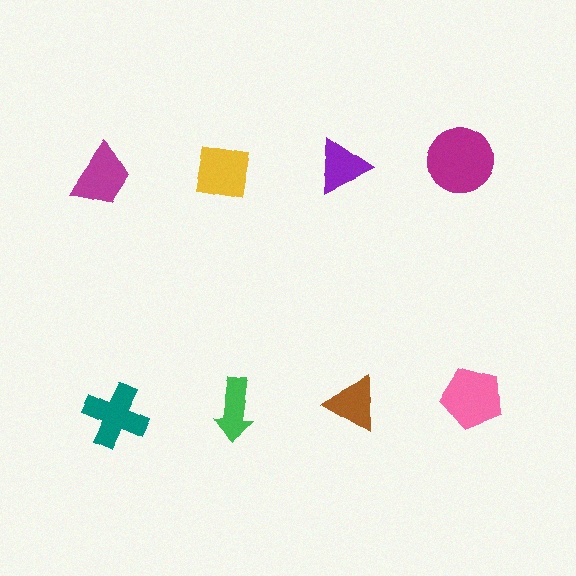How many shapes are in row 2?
4 shapes.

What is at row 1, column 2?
A yellow square.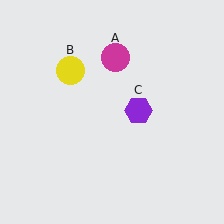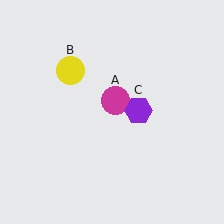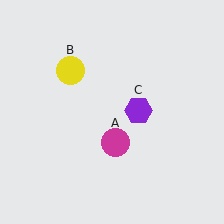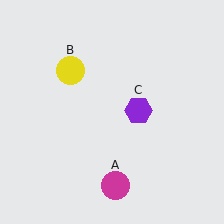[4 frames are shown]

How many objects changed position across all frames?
1 object changed position: magenta circle (object A).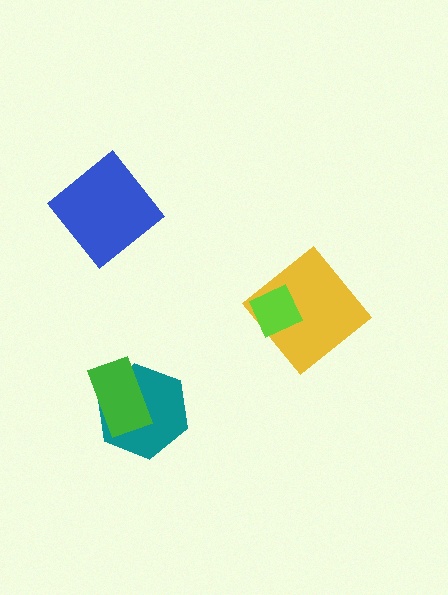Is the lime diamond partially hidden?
No, no other shape covers it.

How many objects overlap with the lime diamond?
1 object overlaps with the lime diamond.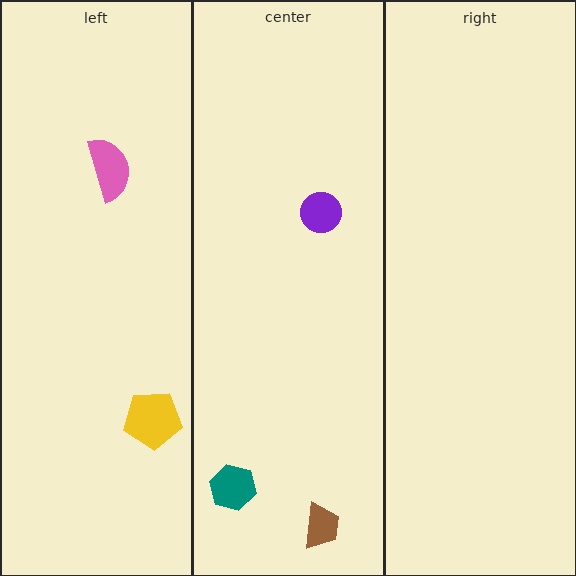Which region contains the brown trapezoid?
The center region.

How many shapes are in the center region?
3.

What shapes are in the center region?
The brown trapezoid, the purple circle, the teal hexagon.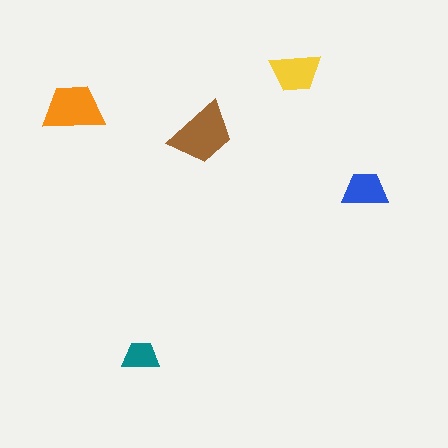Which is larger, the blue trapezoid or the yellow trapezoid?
The yellow one.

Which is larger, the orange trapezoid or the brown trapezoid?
The brown one.